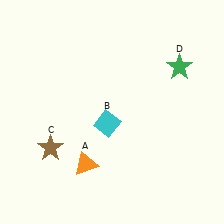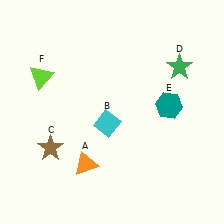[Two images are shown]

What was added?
A teal hexagon (E), a lime triangle (F) were added in Image 2.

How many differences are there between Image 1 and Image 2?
There are 2 differences between the two images.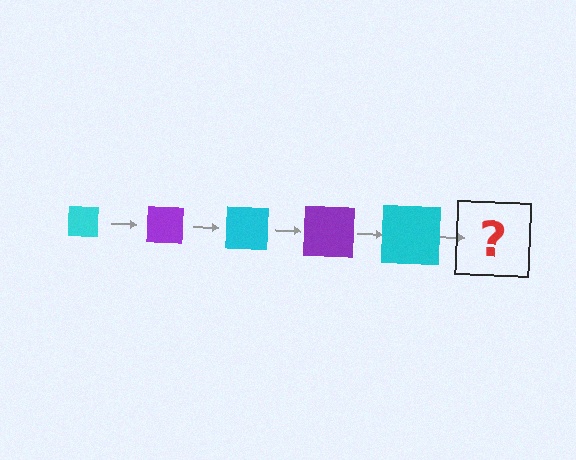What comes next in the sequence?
The next element should be a purple square, larger than the previous one.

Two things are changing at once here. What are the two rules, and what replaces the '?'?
The two rules are that the square grows larger each step and the color cycles through cyan and purple. The '?' should be a purple square, larger than the previous one.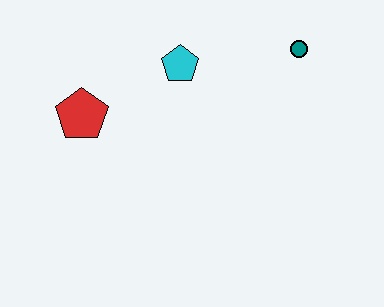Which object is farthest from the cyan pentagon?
The teal circle is farthest from the cyan pentagon.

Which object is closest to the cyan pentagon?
The red pentagon is closest to the cyan pentagon.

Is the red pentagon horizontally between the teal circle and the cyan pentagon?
No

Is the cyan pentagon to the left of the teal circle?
Yes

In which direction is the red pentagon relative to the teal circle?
The red pentagon is to the left of the teal circle.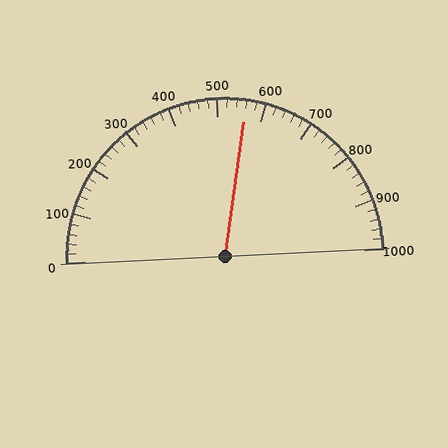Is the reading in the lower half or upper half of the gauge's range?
The reading is in the upper half of the range (0 to 1000).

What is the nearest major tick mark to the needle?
The nearest major tick mark is 600.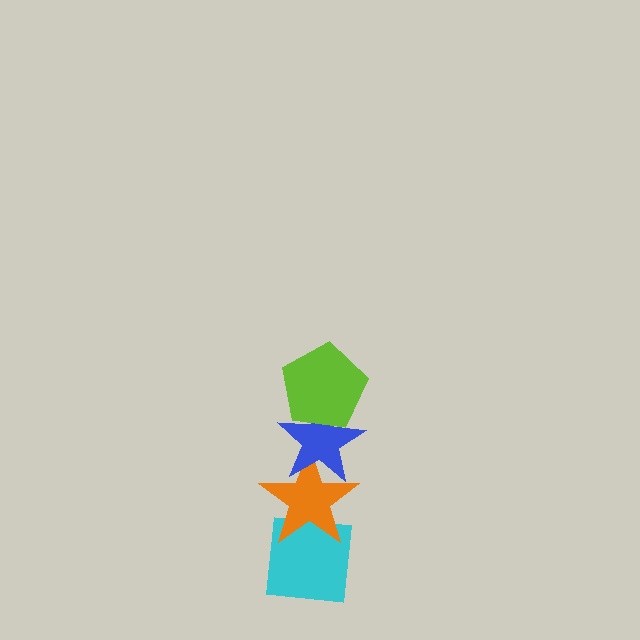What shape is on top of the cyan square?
The orange star is on top of the cyan square.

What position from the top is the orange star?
The orange star is 3rd from the top.